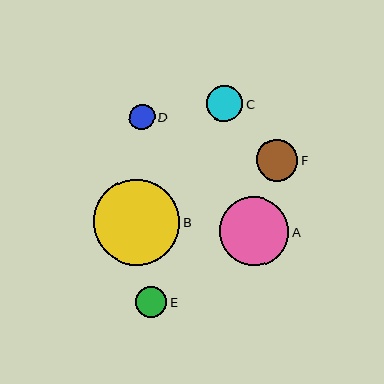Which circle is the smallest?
Circle D is the smallest with a size of approximately 25 pixels.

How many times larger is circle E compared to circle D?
Circle E is approximately 1.2 times the size of circle D.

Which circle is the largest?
Circle B is the largest with a size of approximately 86 pixels.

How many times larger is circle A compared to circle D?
Circle A is approximately 2.7 times the size of circle D.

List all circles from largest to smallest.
From largest to smallest: B, A, F, C, E, D.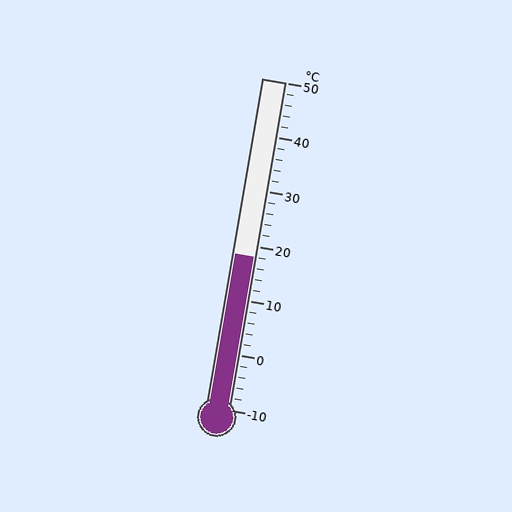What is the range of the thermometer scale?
The thermometer scale ranges from -10°C to 50°C.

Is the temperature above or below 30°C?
The temperature is below 30°C.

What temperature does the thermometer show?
The thermometer shows approximately 18°C.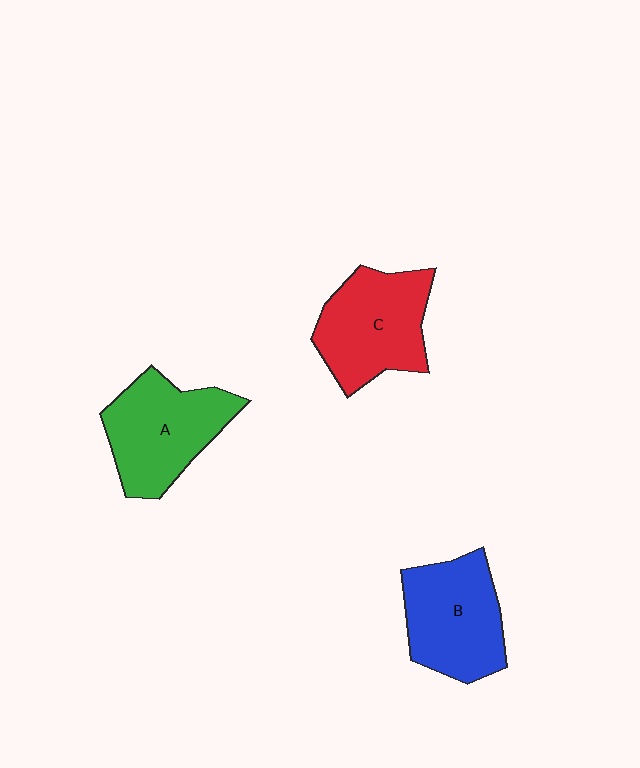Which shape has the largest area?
Shape A (green).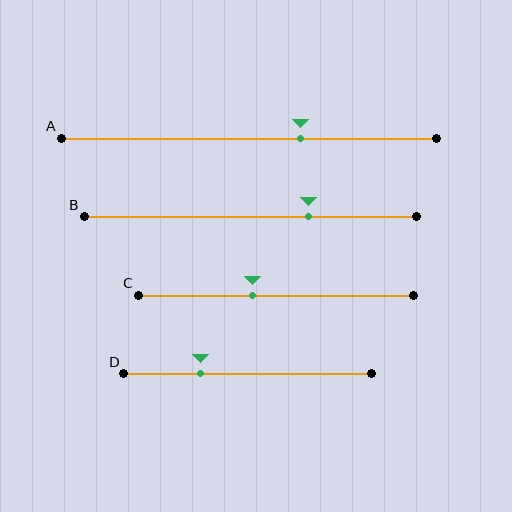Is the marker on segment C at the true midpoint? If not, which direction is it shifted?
No, the marker on segment C is shifted to the left by about 9% of the segment length.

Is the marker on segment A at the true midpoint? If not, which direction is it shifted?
No, the marker on segment A is shifted to the right by about 14% of the segment length.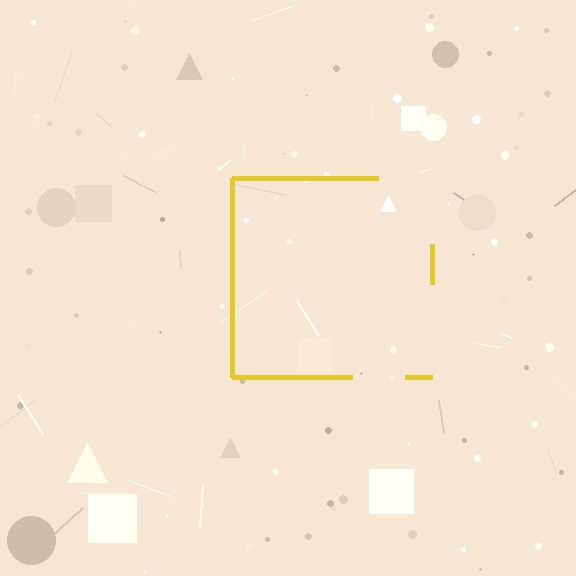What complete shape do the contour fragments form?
The contour fragments form a square.